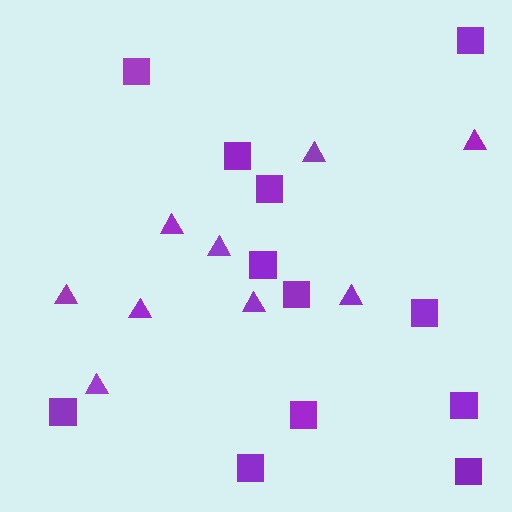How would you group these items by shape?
There are 2 groups: one group of squares (12) and one group of triangles (9).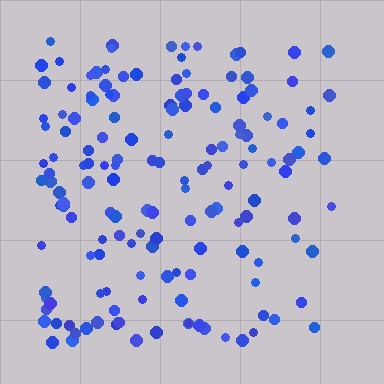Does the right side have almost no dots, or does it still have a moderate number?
Still a moderate number, just noticeably fewer than the left.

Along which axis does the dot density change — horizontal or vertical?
Horizontal.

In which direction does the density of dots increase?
From right to left, with the left side densest.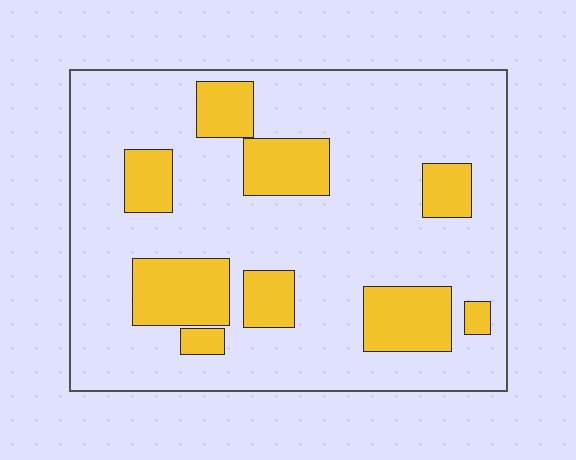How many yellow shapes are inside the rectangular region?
9.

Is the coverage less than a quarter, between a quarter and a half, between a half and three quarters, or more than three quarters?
Less than a quarter.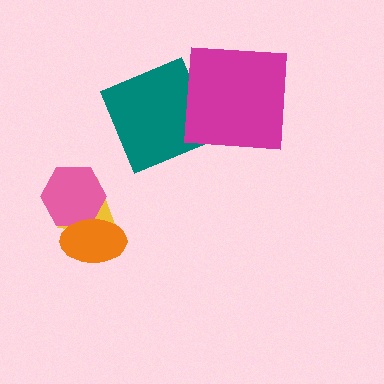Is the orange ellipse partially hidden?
No, no other shape covers it.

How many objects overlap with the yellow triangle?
2 objects overlap with the yellow triangle.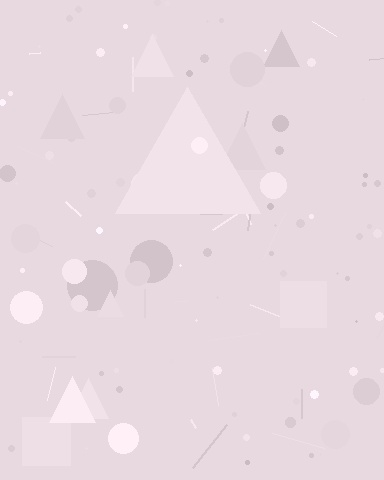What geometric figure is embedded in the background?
A triangle is embedded in the background.